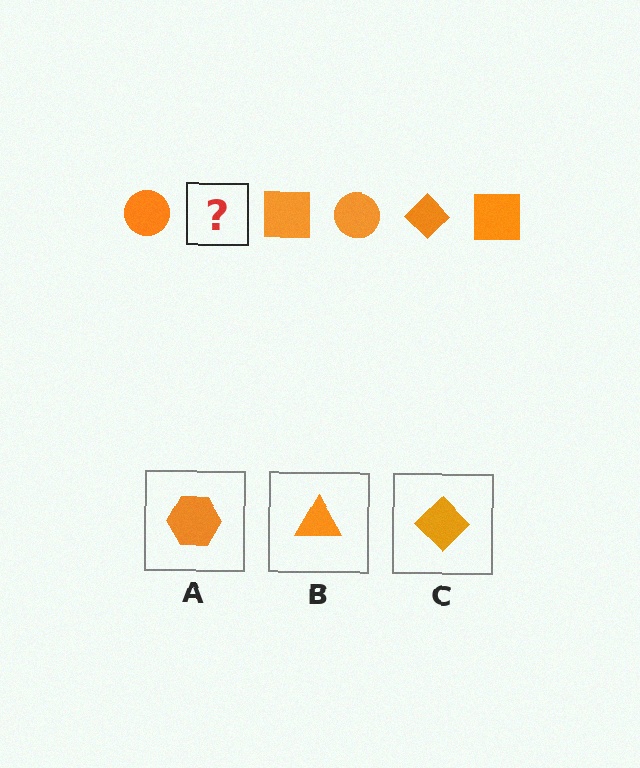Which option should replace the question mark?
Option C.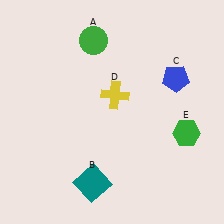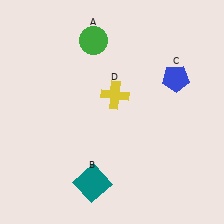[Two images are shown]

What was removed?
The green hexagon (E) was removed in Image 2.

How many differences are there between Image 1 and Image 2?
There is 1 difference between the two images.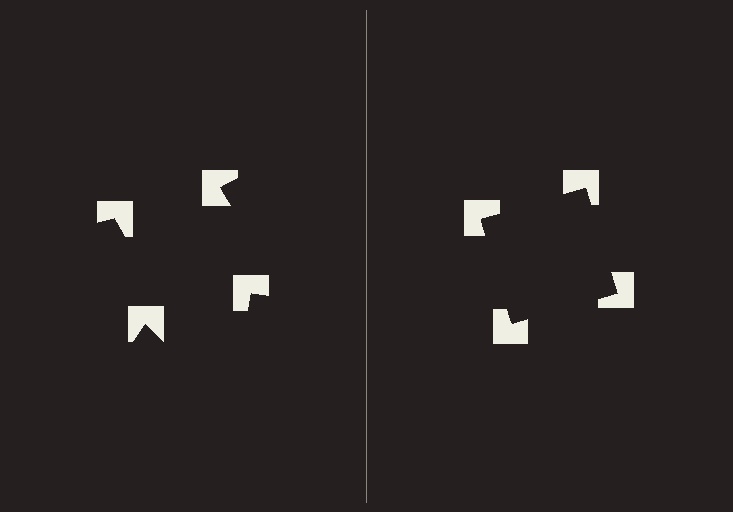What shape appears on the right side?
An illusory square.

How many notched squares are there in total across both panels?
8 — 4 on each side.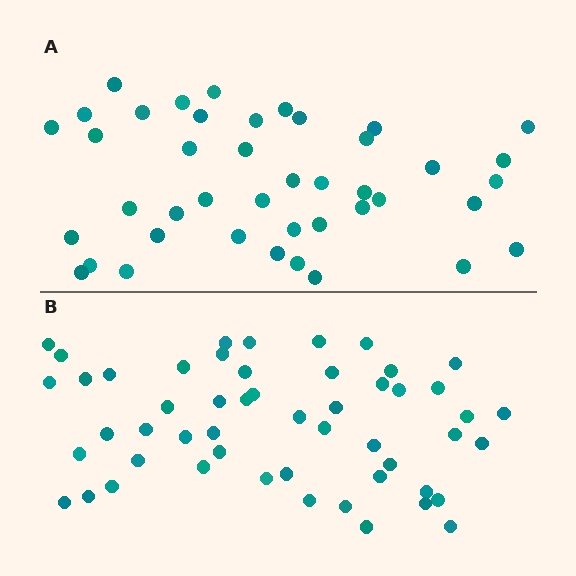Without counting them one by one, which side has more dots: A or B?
Region B (the bottom region) has more dots.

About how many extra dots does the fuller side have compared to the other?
Region B has roughly 10 or so more dots than region A.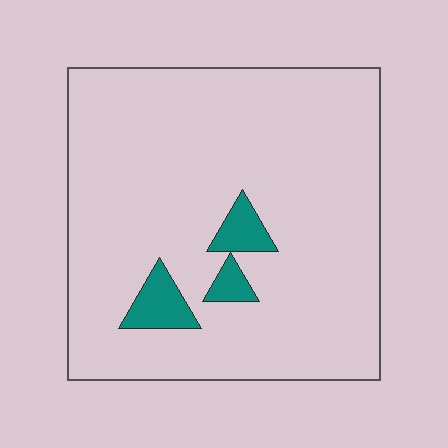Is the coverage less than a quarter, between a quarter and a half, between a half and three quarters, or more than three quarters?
Less than a quarter.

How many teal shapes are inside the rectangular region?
3.